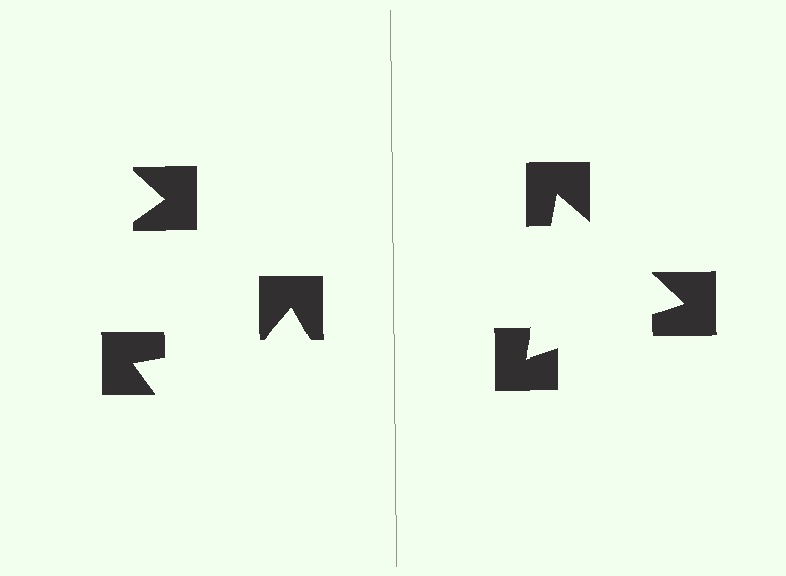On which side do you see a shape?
An illusory triangle appears on the right side. On the left side the wedge cuts are rotated, so no coherent shape forms.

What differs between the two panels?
The notched squares are positioned identically on both sides; only the wedge orientations differ. On the right they align to a triangle; on the left they are misaligned.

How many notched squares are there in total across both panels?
6 — 3 on each side.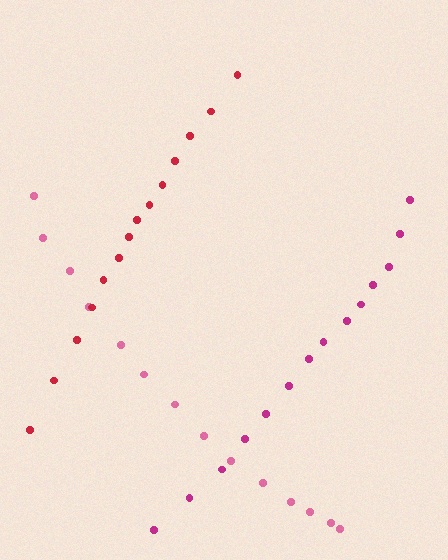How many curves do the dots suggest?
There are 3 distinct paths.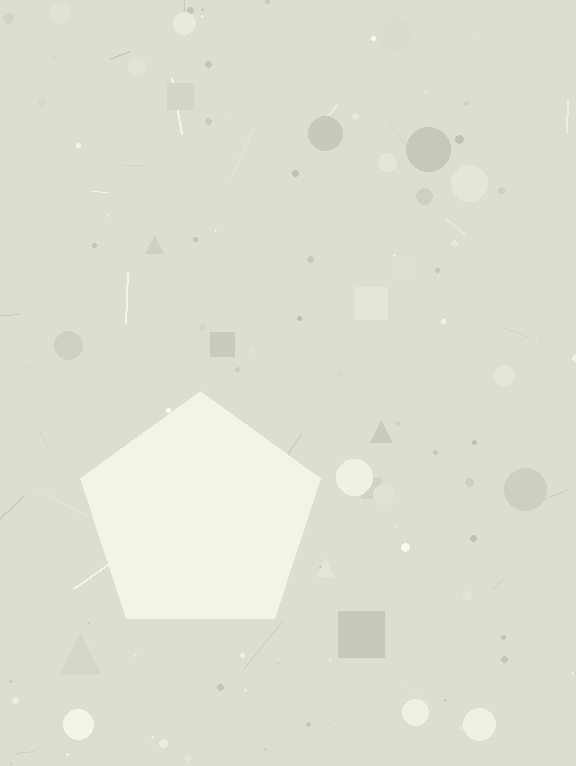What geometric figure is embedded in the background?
A pentagon is embedded in the background.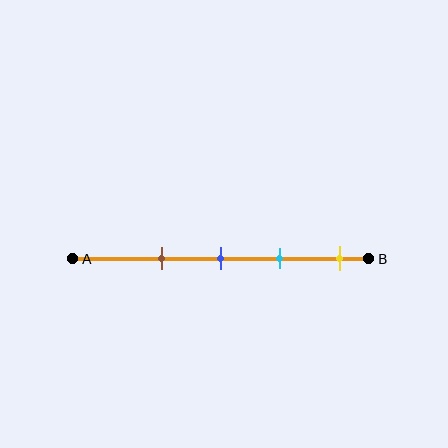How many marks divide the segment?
There are 4 marks dividing the segment.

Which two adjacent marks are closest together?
The blue and cyan marks are the closest adjacent pair.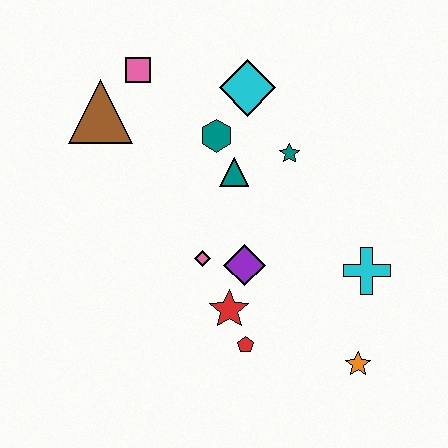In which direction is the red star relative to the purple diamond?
The red star is below the purple diamond.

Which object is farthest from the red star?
The pink square is farthest from the red star.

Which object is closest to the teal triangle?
The teal hexagon is closest to the teal triangle.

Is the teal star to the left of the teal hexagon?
No